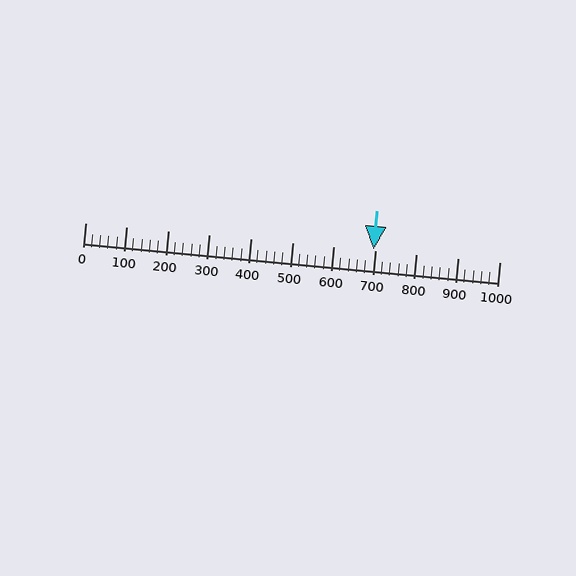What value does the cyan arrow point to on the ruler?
The cyan arrow points to approximately 697.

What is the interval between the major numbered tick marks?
The major tick marks are spaced 100 units apart.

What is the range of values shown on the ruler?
The ruler shows values from 0 to 1000.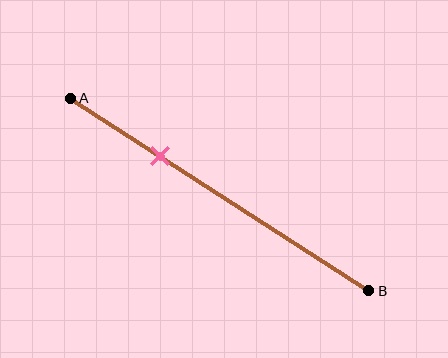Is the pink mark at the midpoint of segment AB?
No, the mark is at about 30% from A, not at the 50% midpoint.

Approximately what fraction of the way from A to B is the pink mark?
The pink mark is approximately 30% of the way from A to B.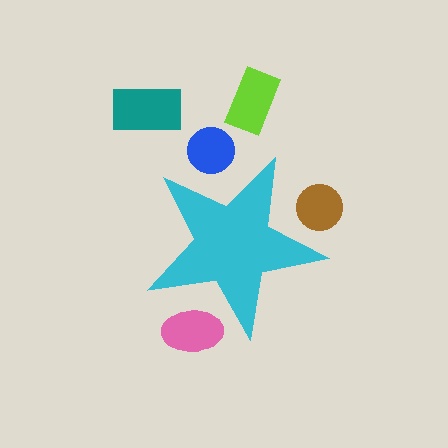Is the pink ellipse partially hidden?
Yes, the pink ellipse is partially hidden behind the cyan star.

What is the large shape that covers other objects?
A cyan star.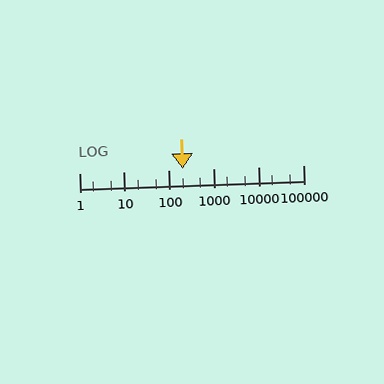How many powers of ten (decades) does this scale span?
The scale spans 5 decades, from 1 to 100000.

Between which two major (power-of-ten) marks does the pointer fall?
The pointer is between 100 and 1000.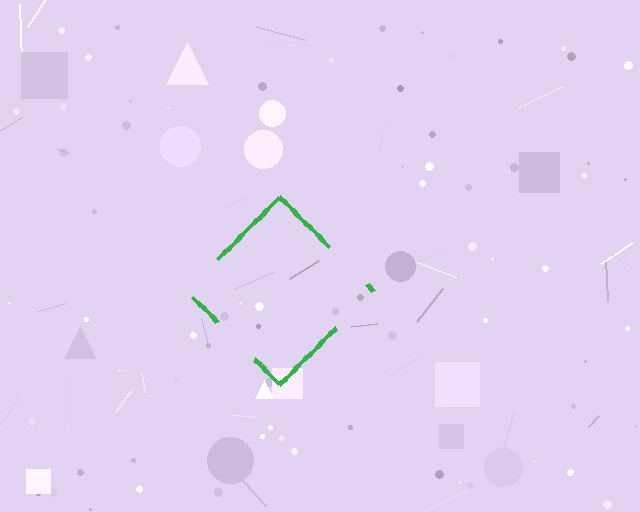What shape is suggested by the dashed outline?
The dashed outline suggests a diamond.